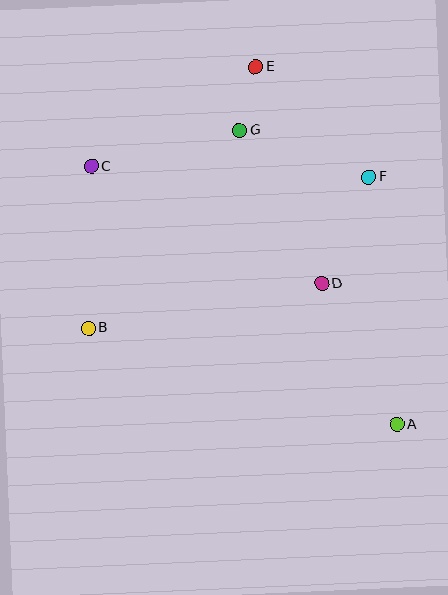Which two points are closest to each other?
Points E and G are closest to each other.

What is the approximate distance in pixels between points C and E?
The distance between C and E is approximately 192 pixels.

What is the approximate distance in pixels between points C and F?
The distance between C and F is approximately 277 pixels.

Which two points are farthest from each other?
Points A and C are farthest from each other.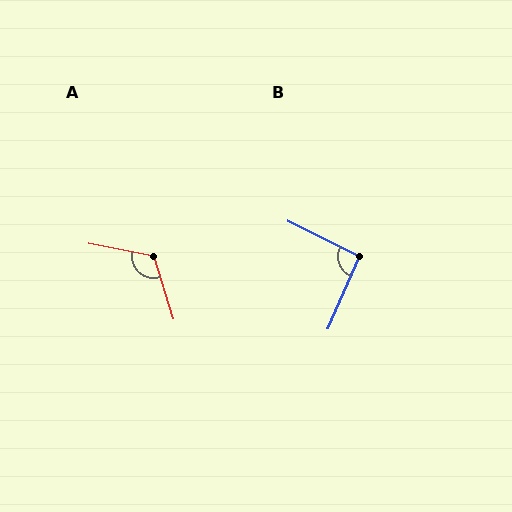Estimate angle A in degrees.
Approximately 118 degrees.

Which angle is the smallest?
B, at approximately 93 degrees.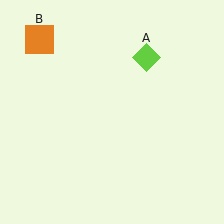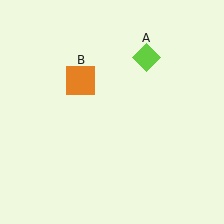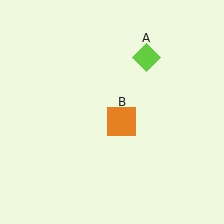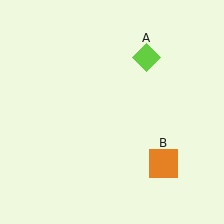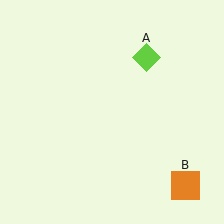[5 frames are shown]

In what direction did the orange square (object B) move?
The orange square (object B) moved down and to the right.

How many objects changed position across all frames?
1 object changed position: orange square (object B).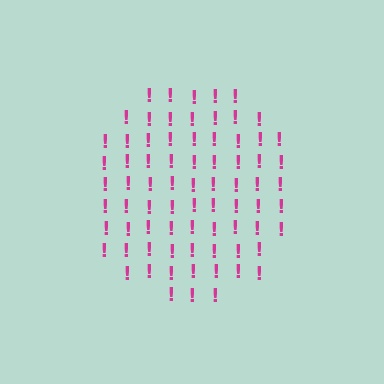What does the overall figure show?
The overall figure shows a circle.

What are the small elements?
The small elements are exclamation marks.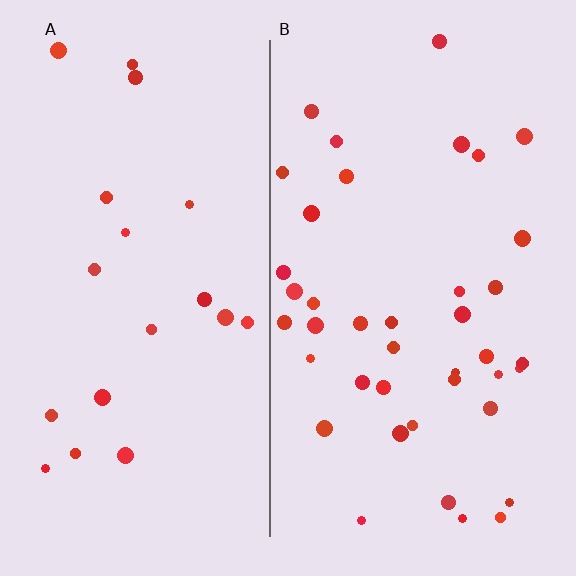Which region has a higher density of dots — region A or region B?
B (the right).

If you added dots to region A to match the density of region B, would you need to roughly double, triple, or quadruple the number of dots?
Approximately double.